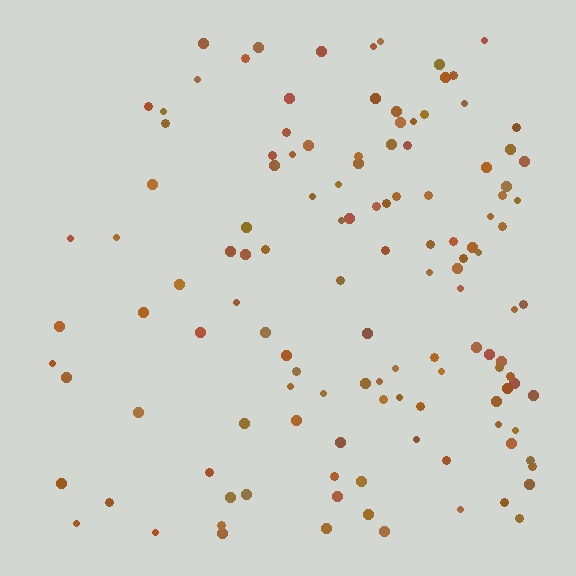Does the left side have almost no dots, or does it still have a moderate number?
Still a moderate number, just noticeably fewer than the right.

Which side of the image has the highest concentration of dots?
The right.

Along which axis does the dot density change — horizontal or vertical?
Horizontal.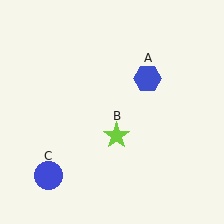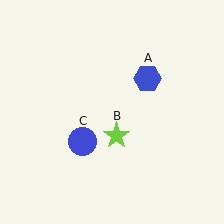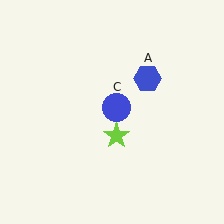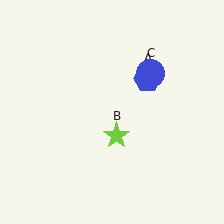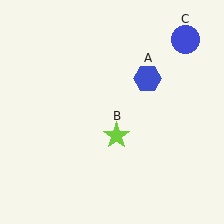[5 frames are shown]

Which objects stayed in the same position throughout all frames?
Blue hexagon (object A) and lime star (object B) remained stationary.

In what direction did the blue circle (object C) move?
The blue circle (object C) moved up and to the right.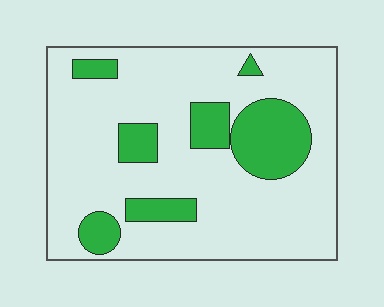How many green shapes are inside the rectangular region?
7.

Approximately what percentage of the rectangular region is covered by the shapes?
Approximately 20%.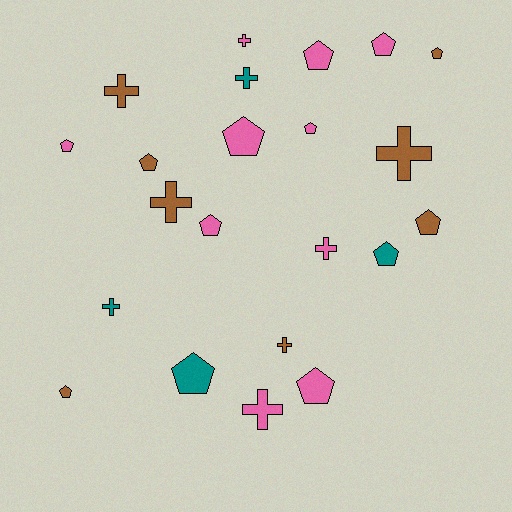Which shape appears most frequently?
Pentagon, with 13 objects.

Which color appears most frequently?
Pink, with 10 objects.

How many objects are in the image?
There are 22 objects.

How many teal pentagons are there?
There are 2 teal pentagons.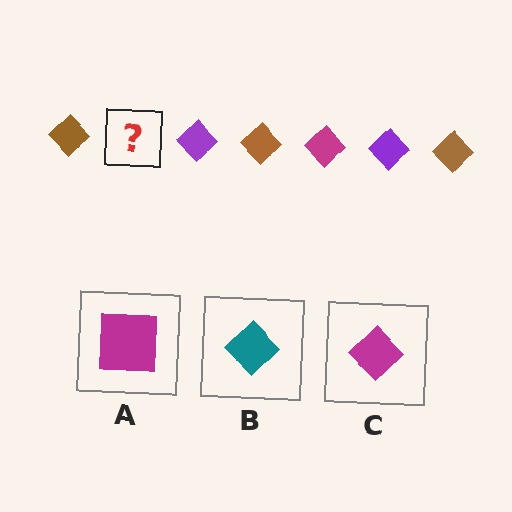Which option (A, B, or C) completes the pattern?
C.